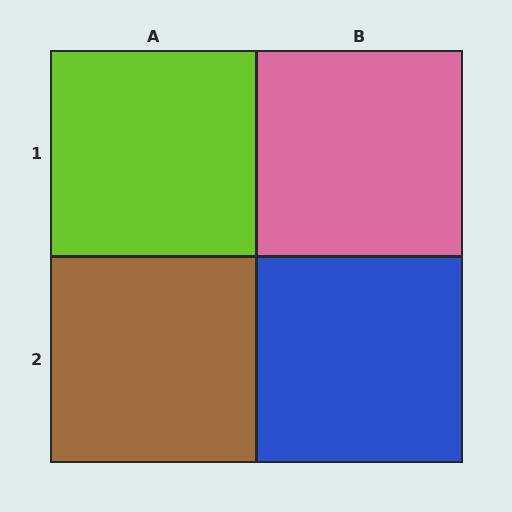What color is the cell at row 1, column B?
Pink.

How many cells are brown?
1 cell is brown.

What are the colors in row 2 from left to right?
Brown, blue.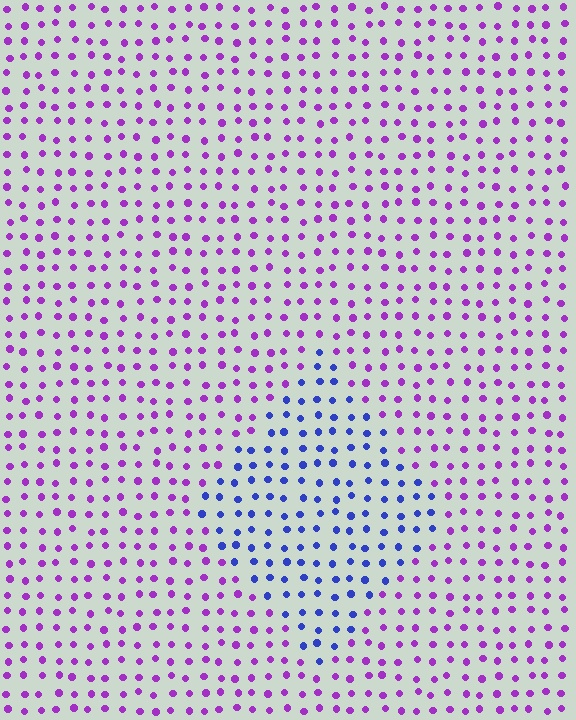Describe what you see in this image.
The image is filled with small purple elements in a uniform arrangement. A diamond-shaped region is visible where the elements are tinted to a slightly different hue, forming a subtle color boundary.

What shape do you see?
I see a diamond.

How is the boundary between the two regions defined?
The boundary is defined purely by a slight shift in hue (about 53 degrees). Spacing, size, and orientation are identical on both sides.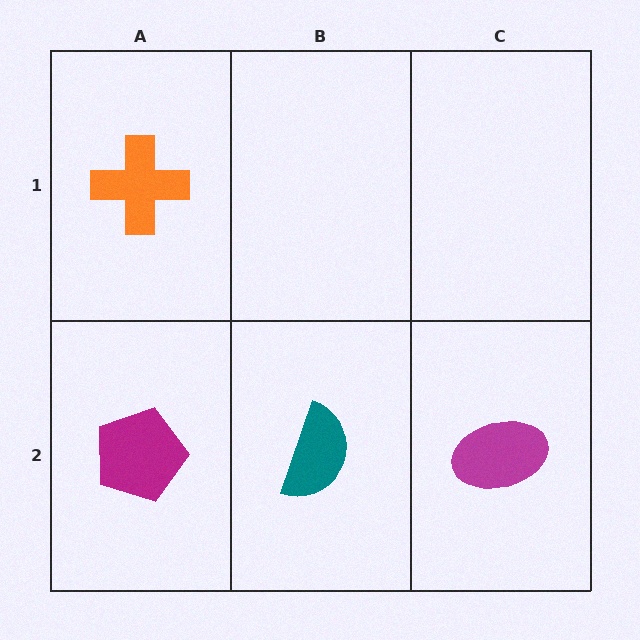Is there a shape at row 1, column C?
No, that cell is empty.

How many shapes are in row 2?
3 shapes.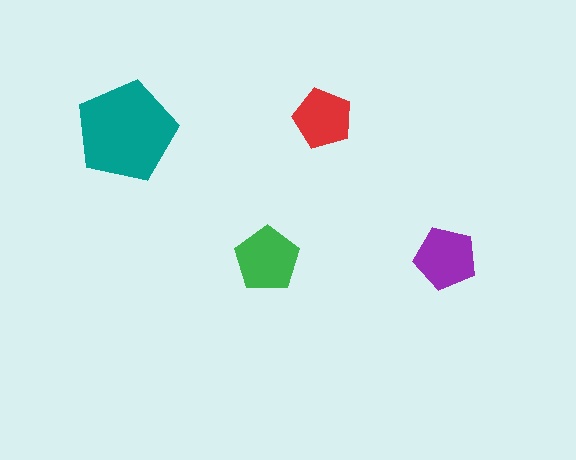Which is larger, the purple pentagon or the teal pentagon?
The teal one.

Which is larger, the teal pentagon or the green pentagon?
The teal one.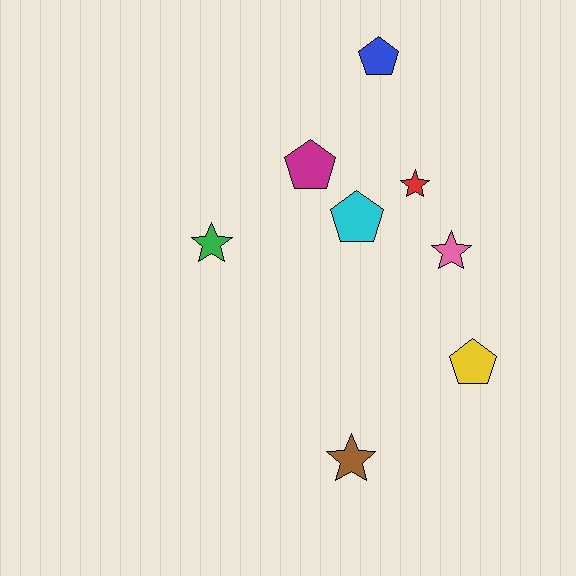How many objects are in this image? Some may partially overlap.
There are 8 objects.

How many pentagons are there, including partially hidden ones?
There are 4 pentagons.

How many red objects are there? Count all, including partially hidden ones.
There is 1 red object.